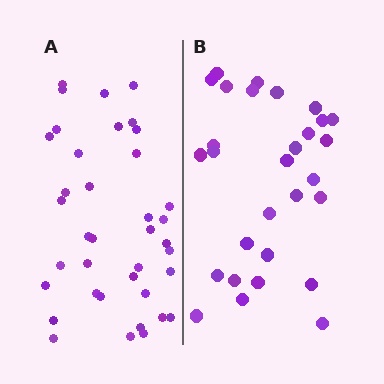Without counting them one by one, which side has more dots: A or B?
Region A (the left region) has more dots.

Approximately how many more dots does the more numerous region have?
Region A has roughly 8 or so more dots than region B.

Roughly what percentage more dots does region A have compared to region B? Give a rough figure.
About 30% more.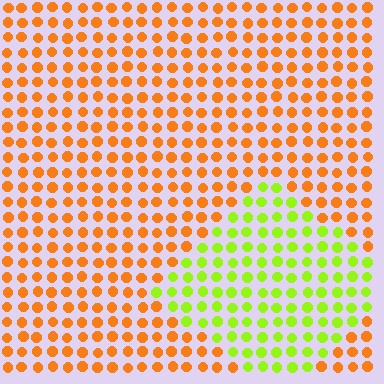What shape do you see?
I see a diamond.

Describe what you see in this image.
The image is filled with small orange elements in a uniform arrangement. A diamond-shaped region is visible where the elements are tinted to a slightly different hue, forming a subtle color boundary.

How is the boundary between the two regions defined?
The boundary is defined purely by a slight shift in hue (about 59 degrees). Spacing, size, and orientation are identical on both sides.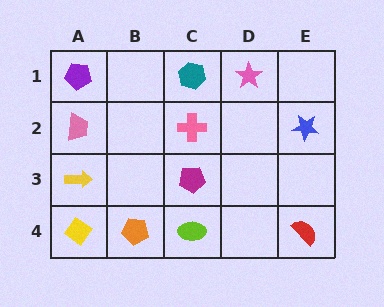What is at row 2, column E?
A blue star.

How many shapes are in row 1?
3 shapes.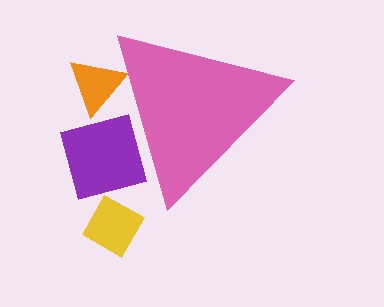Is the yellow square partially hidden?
No, the yellow square is fully visible.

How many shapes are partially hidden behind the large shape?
2 shapes are partially hidden.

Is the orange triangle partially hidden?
Yes, the orange triangle is partially hidden behind the pink triangle.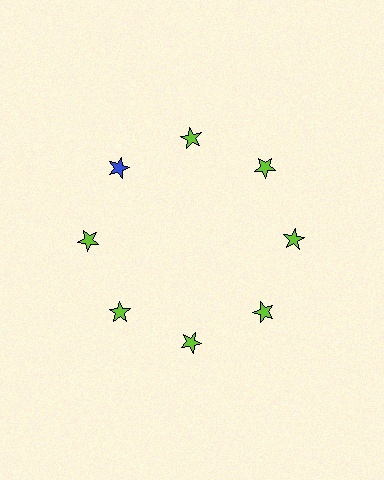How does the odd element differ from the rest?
It has a different color: blue instead of lime.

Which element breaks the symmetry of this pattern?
The blue star at roughly the 10 o'clock position breaks the symmetry. All other shapes are lime stars.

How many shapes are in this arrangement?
There are 8 shapes arranged in a ring pattern.